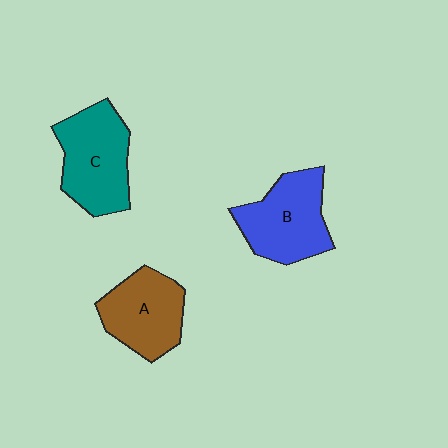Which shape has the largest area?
Shape C (teal).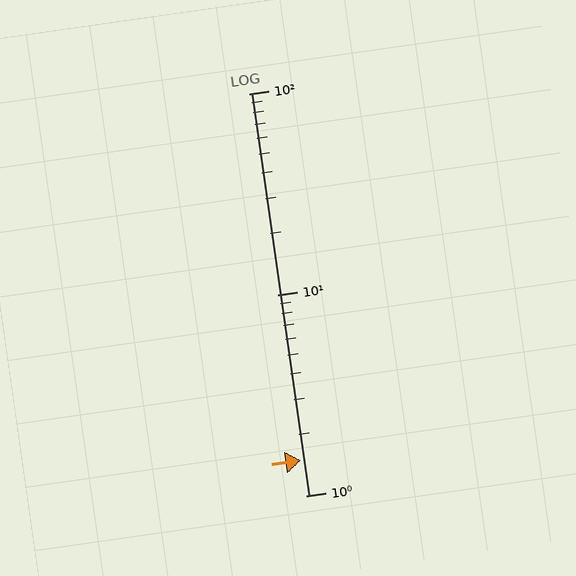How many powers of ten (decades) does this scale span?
The scale spans 2 decades, from 1 to 100.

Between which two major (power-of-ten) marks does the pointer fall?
The pointer is between 1 and 10.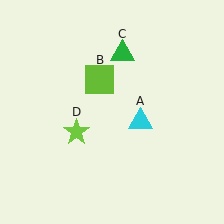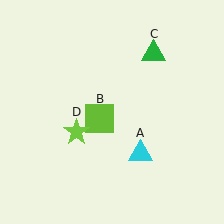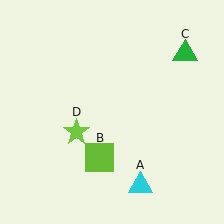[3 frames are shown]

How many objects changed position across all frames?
3 objects changed position: cyan triangle (object A), lime square (object B), green triangle (object C).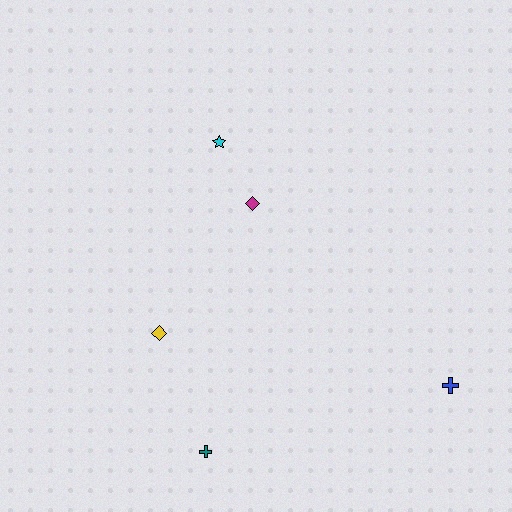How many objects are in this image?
There are 5 objects.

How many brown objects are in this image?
There are no brown objects.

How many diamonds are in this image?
There are 2 diamonds.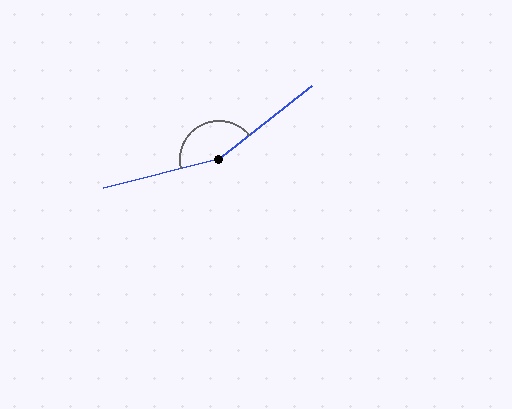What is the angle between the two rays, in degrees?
Approximately 156 degrees.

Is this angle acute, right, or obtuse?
It is obtuse.